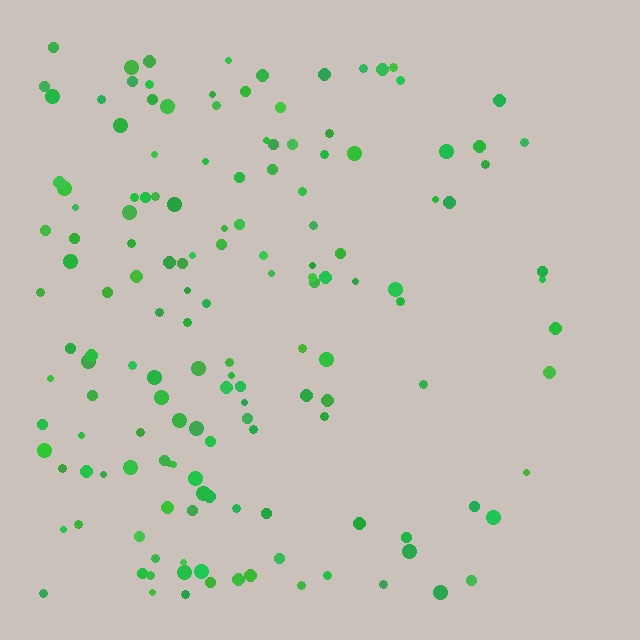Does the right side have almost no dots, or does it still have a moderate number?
Still a moderate number, just noticeably fewer than the left.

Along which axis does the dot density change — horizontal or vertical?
Horizontal.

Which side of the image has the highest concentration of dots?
The left.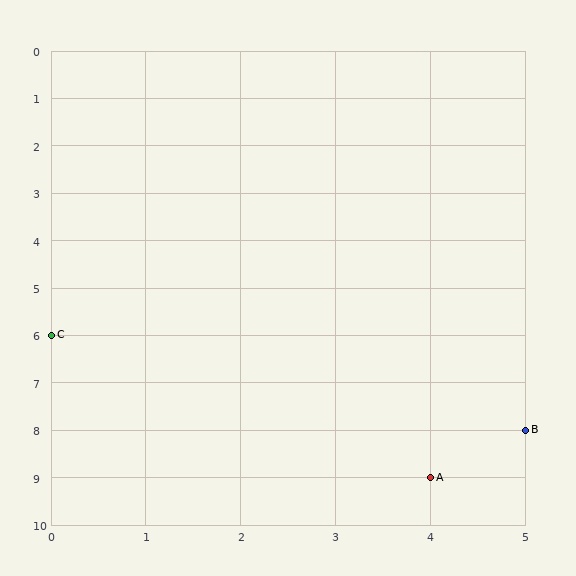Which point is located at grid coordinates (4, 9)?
Point A is at (4, 9).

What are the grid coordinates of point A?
Point A is at grid coordinates (4, 9).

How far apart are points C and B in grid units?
Points C and B are 5 columns and 2 rows apart (about 5.4 grid units diagonally).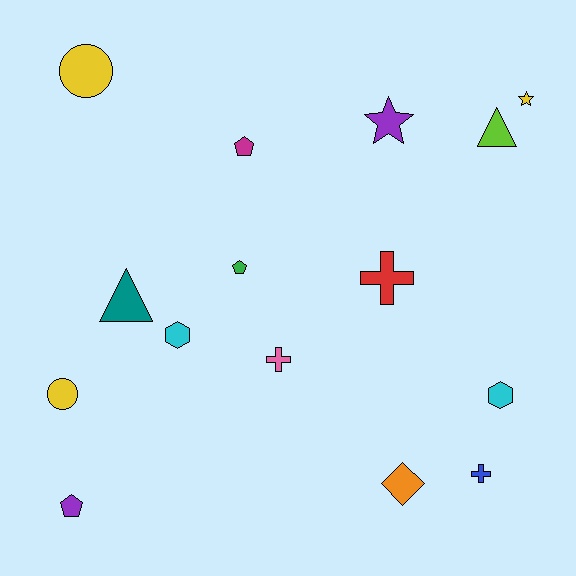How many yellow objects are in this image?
There are 3 yellow objects.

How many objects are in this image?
There are 15 objects.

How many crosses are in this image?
There are 3 crosses.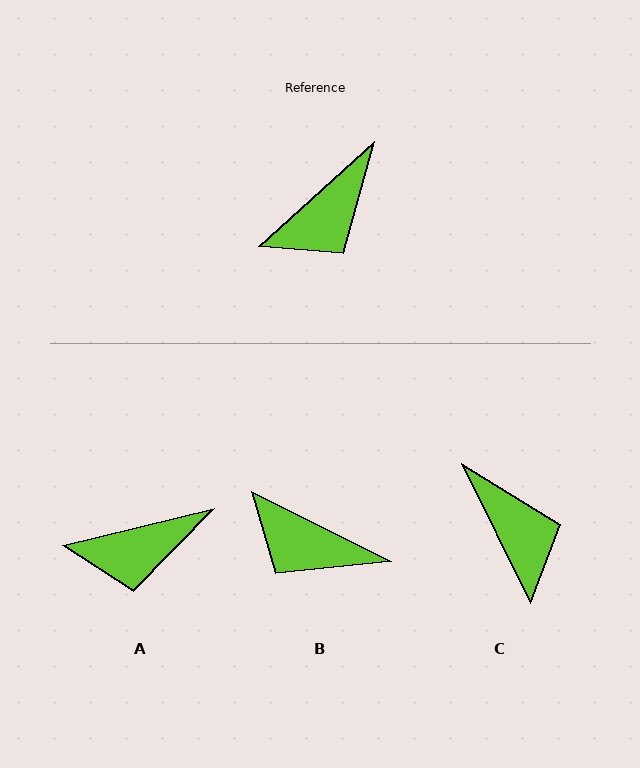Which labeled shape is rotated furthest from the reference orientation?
C, about 74 degrees away.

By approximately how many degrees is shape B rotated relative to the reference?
Approximately 69 degrees clockwise.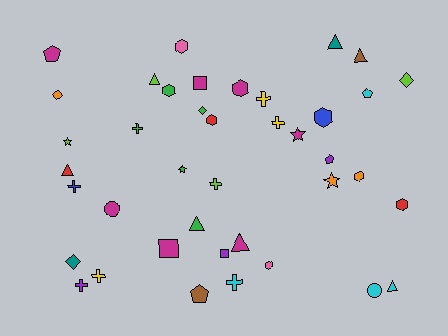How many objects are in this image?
There are 40 objects.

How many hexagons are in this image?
There are 8 hexagons.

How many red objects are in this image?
There are 3 red objects.